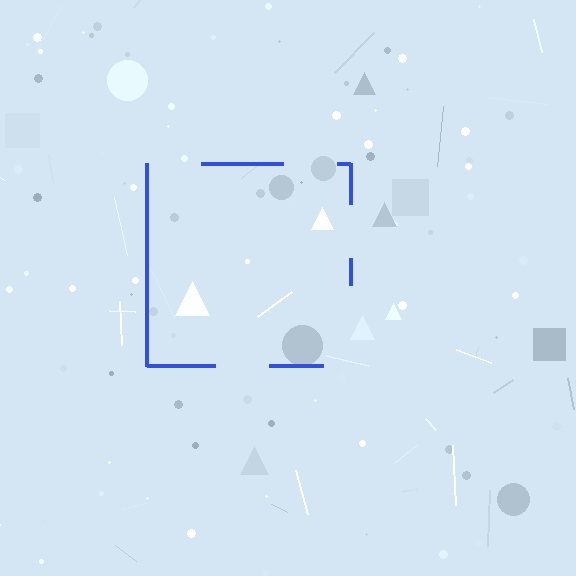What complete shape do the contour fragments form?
The contour fragments form a square.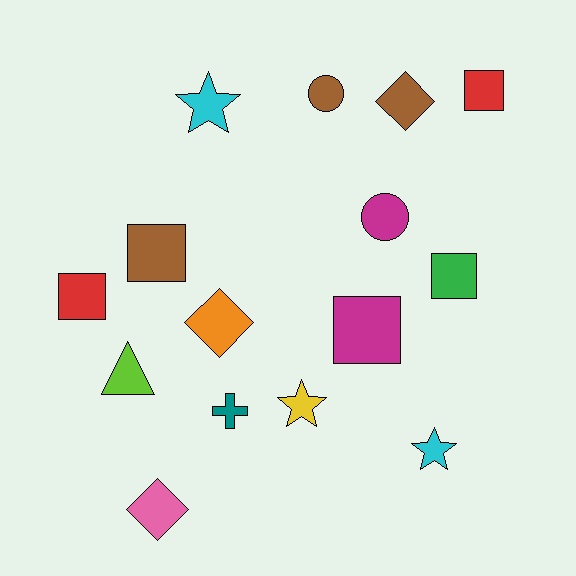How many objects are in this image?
There are 15 objects.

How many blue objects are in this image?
There are no blue objects.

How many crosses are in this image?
There is 1 cross.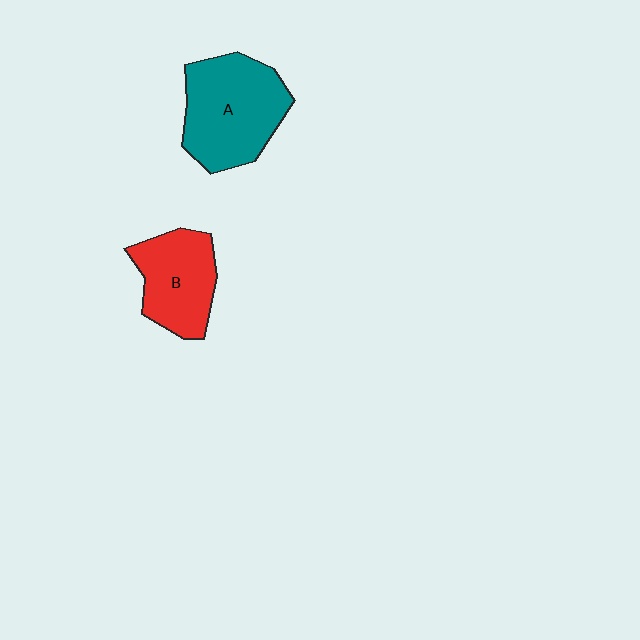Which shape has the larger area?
Shape A (teal).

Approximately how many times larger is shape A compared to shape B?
Approximately 1.4 times.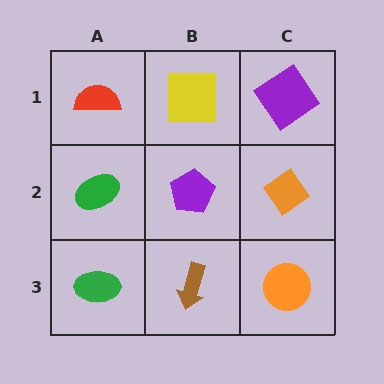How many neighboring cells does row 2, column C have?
3.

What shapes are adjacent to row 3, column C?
An orange diamond (row 2, column C), a brown arrow (row 3, column B).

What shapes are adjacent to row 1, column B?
A purple pentagon (row 2, column B), a red semicircle (row 1, column A), a purple diamond (row 1, column C).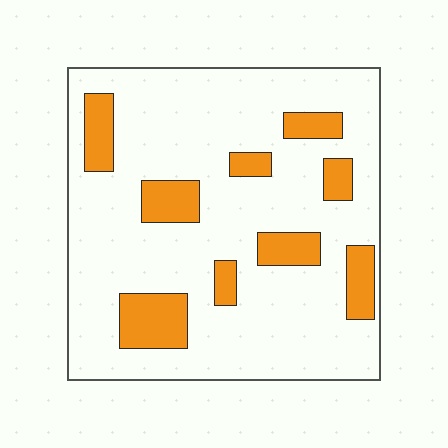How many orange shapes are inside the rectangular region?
9.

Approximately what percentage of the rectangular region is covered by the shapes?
Approximately 20%.